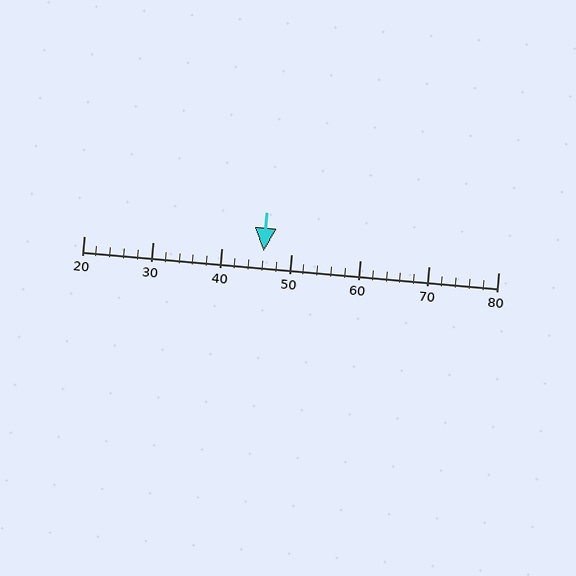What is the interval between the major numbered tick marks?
The major tick marks are spaced 10 units apart.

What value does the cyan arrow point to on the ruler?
The cyan arrow points to approximately 46.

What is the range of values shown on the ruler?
The ruler shows values from 20 to 80.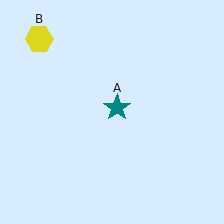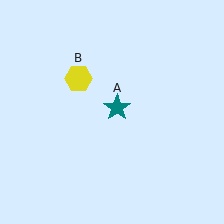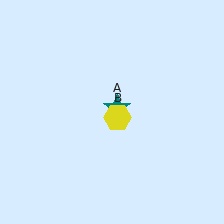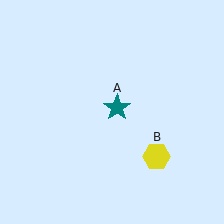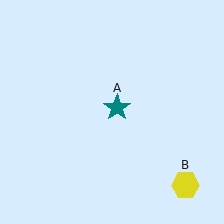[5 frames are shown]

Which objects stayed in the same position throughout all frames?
Teal star (object A) remained stationary.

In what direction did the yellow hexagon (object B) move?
The yellow hexagon (object B) moved down and to the right.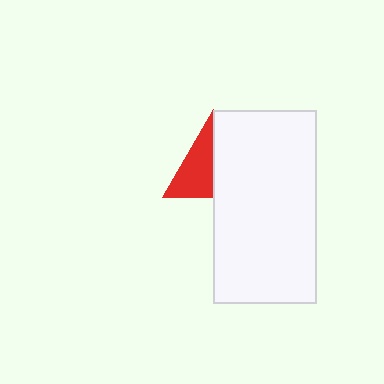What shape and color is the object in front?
The object in front is a white rectangle.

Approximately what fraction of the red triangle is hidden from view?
Roughly 50% of the red triangle is hidden behind the white rectangle.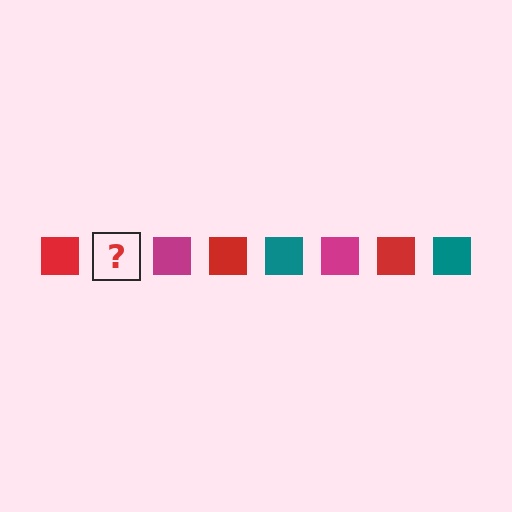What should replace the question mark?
The question mark should be replaced with a teal square.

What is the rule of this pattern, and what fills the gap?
The rule is that the pattern cycles through red, teal, magenta squares. The gap should be filled with a teal square.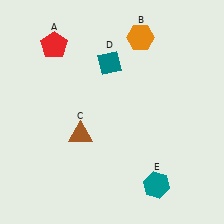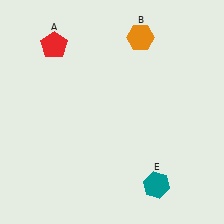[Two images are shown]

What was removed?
The brown triangle (C), the teal diamond (D) were removed in Image 2.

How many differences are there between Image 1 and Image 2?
There are 2 differences between the two images.